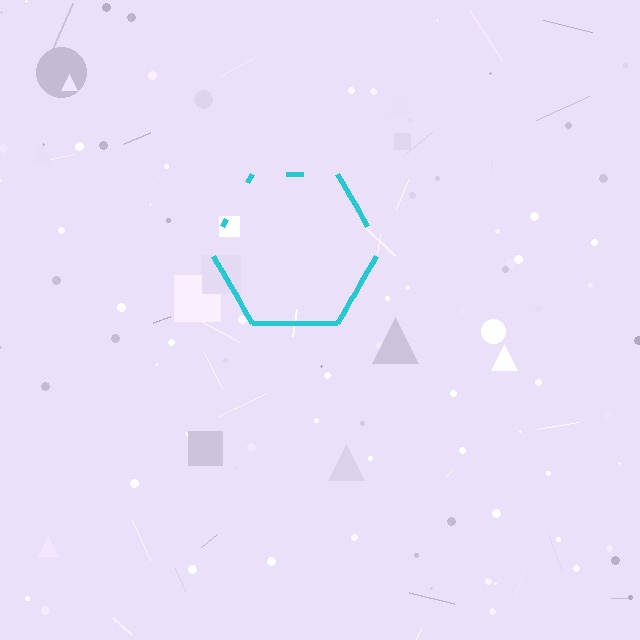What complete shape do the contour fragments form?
The contour fragments form a hexagon.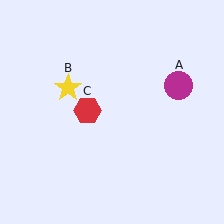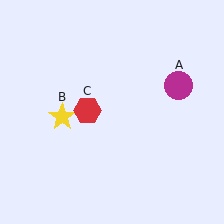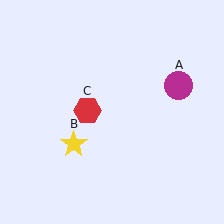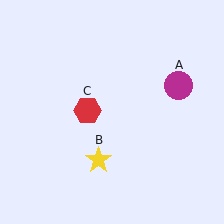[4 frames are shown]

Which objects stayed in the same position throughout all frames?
Magenta circle (object A) and red hexagon (object C) remained stationary.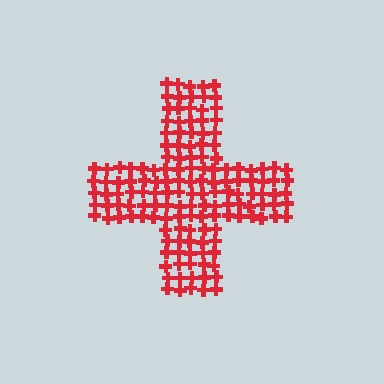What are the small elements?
The small elements are crosses.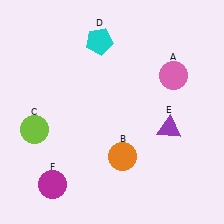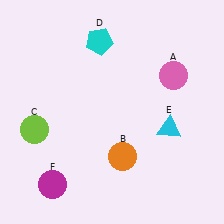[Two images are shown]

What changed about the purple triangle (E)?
In Image 1, E is purple. In Image 2, it changed to cyan.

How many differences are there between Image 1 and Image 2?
There is 1 difference between the two images.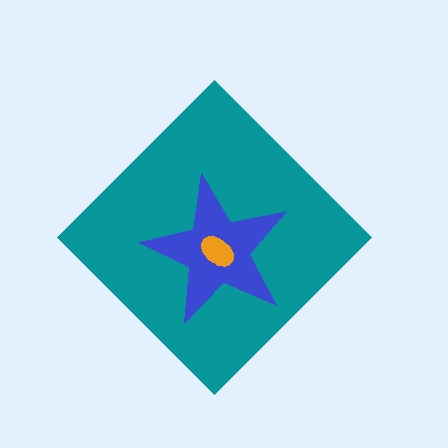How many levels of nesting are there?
3.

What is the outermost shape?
The teal diamond.